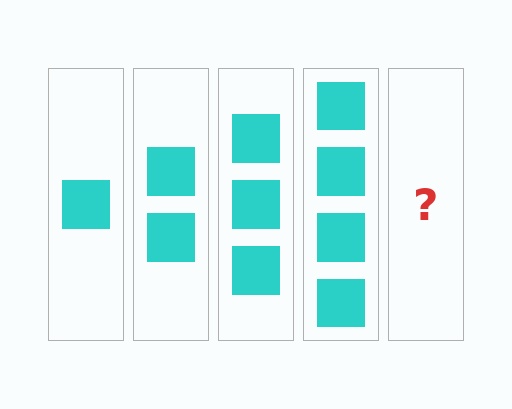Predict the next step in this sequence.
The next step is 5 squares.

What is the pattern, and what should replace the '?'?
The pattern is that each step adds one more square. The '?' should be 5 squares.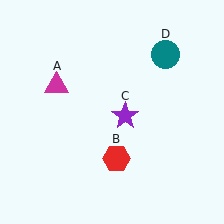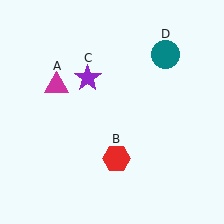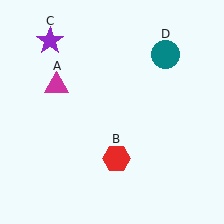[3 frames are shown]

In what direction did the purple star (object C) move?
The purple star (object C) moved up and to the left.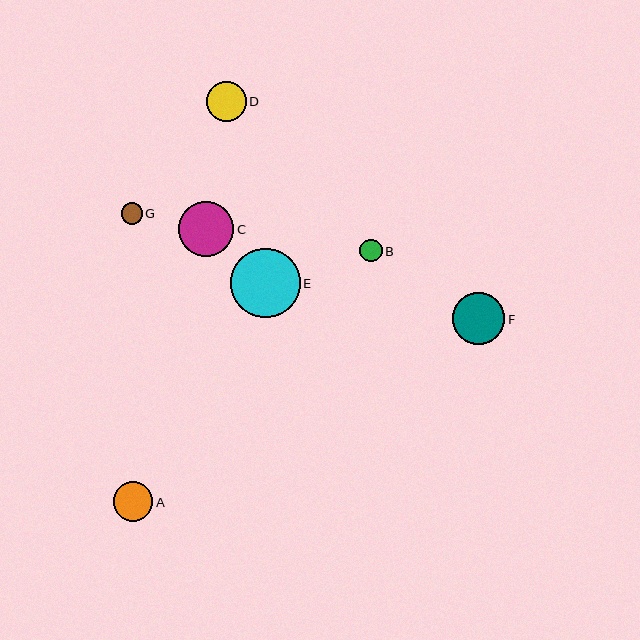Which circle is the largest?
Circle E is the largest with a size of approximately 69 pixels.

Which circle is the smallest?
Circle G is the smallest with a size of approximately 21 pixels.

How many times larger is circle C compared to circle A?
Circle C is approximately 1.4 times the size of circle A.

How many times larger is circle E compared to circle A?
Circle E is approximately 1.8 times the size of circle A.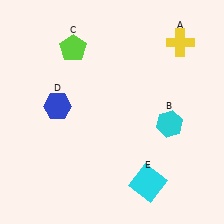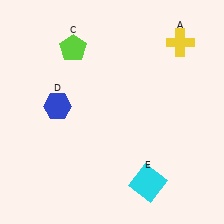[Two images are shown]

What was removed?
The cyan hexagon (B) was removed in Image 2.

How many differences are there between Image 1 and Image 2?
There is 1 difference between the two images.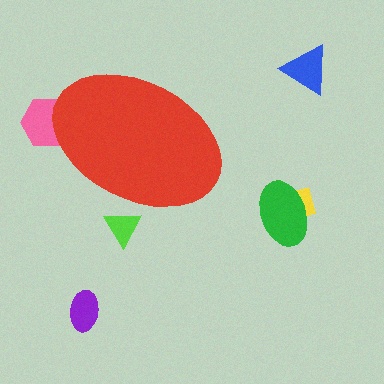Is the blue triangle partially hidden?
No, the blue triangle is fully visible.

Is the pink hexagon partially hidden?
Yes, the pink hexagon is partially hidden behind the red ellipse.